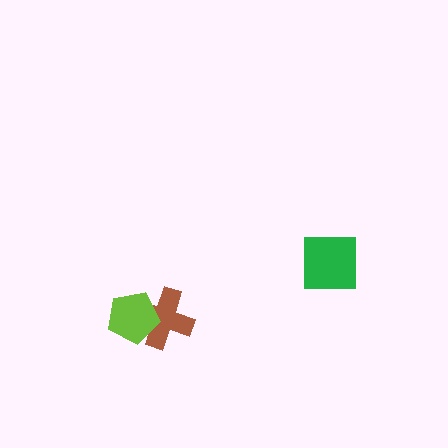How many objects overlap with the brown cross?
1 object overlaps with the brown cross.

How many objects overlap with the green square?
0 objects overlap with the green square.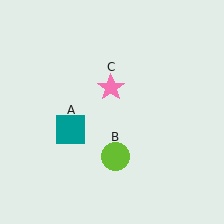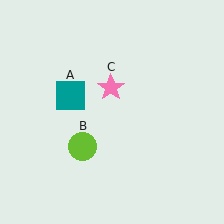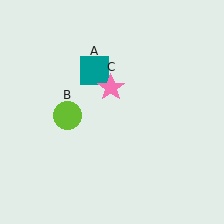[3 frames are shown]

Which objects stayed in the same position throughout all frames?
Pink star (object C) remained stationary.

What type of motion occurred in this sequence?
The teal square (object A), lime circle (object B) rotated clockwise around the center of the scene.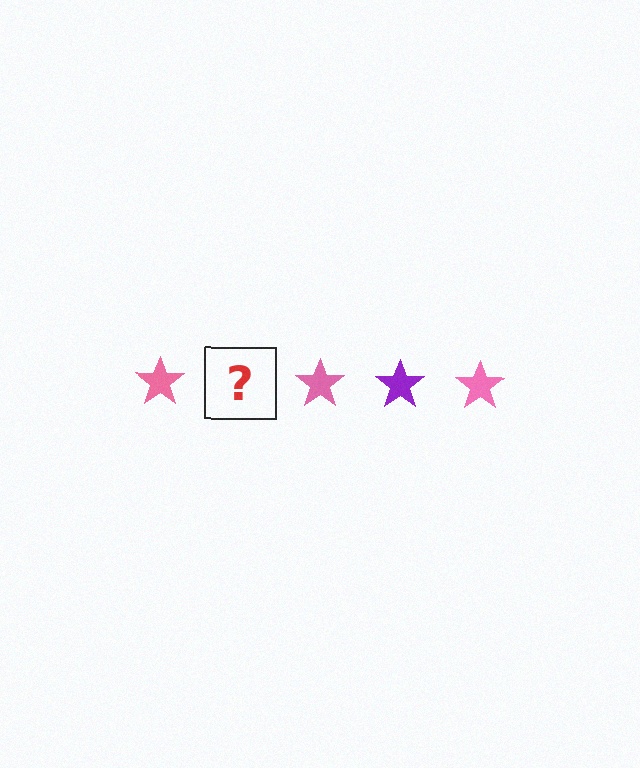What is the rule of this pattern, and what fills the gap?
The rule is that the pattern cycles through pink, purple stars. The gap should be filled with a purple star.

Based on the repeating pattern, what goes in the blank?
The blank should be a purple star.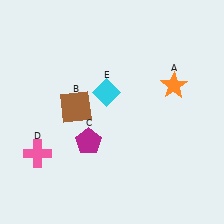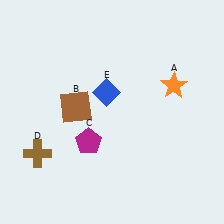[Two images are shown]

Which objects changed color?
D changed from pink to brown. E changed from cyan to blue.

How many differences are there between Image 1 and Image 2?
There are 2 differences between the two images.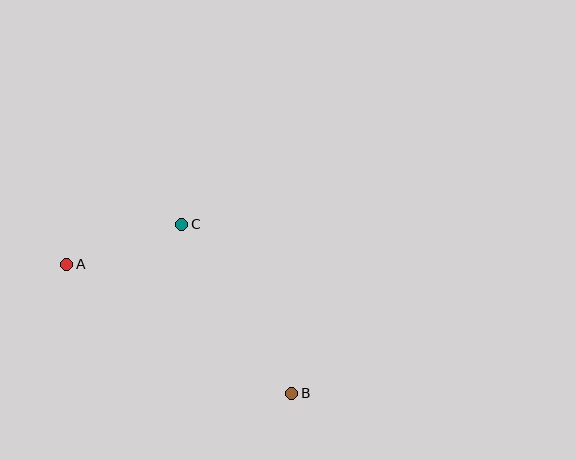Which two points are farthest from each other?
Points A and B are farthest from each other.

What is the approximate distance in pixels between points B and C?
The distance between B and C is approximately 201 pixels.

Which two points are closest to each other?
Points A and C are closest to each other.